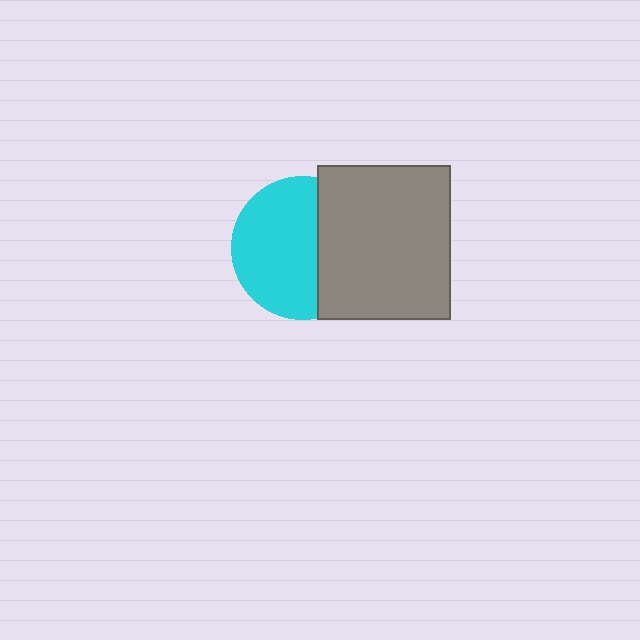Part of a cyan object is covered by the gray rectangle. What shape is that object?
It is a circle.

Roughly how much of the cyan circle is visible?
About half of it is visible (roughly 63%).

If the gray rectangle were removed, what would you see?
You would see the complete cyan circle.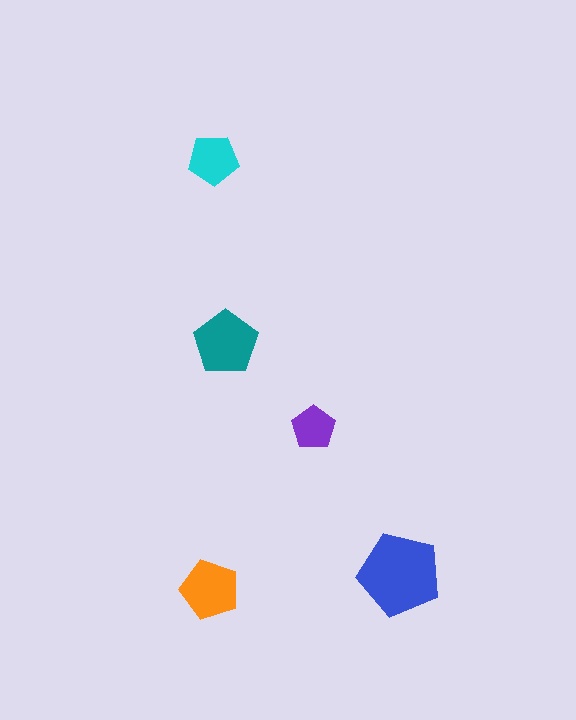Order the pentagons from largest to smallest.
the blue one, the teal one, the orange one, the cyan one, the purple one.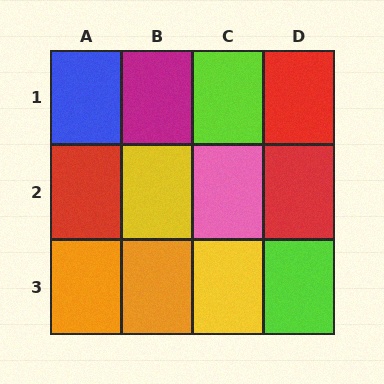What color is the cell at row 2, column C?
Pink.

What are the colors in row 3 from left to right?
Orange, orange, yellow, lime.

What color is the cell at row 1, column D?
Red.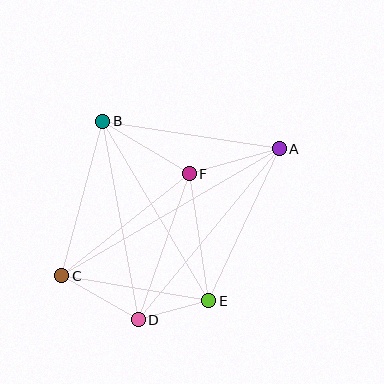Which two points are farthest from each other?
Points A and C are farthest from each other.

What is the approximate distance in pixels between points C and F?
The distance between C and F is approximately 163 pixels.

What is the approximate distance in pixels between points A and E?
The distance between A and E is approximately 168 pixels.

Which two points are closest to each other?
Points D and E are closest to each other.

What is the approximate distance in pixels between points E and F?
The distance between E and F is approximately 129 pixels.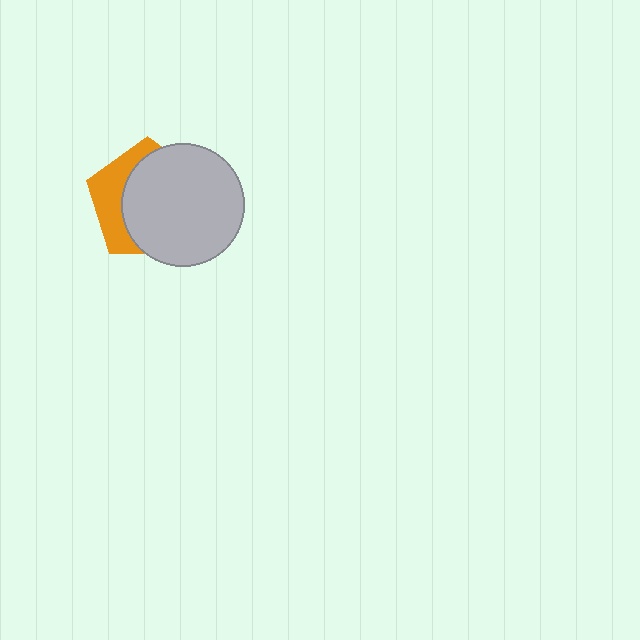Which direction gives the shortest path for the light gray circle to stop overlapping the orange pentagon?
Moving right gives the shortest separation.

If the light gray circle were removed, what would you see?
You would see the complete orange pentagon.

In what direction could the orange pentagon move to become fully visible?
The orange pentagon could move left. That would shift it out from behind the light gray circle entirely.